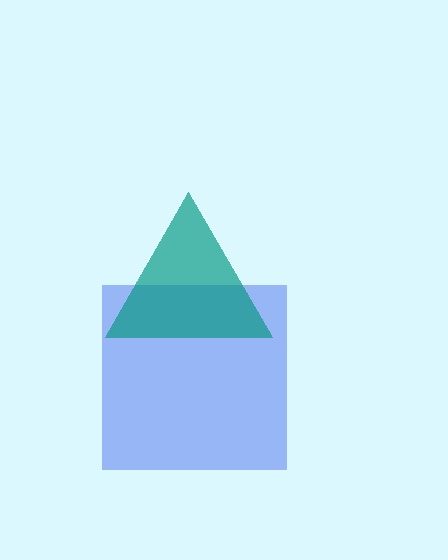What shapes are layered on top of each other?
The layered shapes are: a blue square, a teal triangle.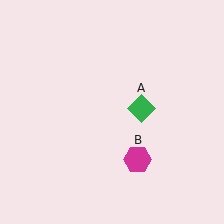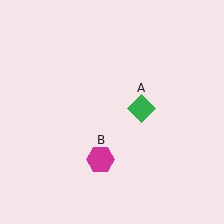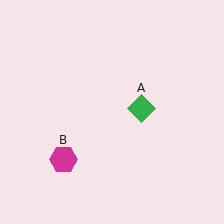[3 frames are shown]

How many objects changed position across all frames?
1 object changed position: magenta hexagon (object B).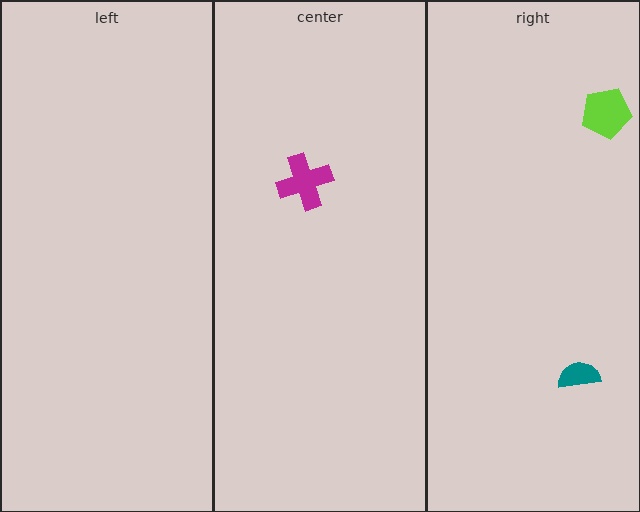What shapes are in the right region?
The lime pentagon, the teal semicircle.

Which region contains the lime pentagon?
The right region.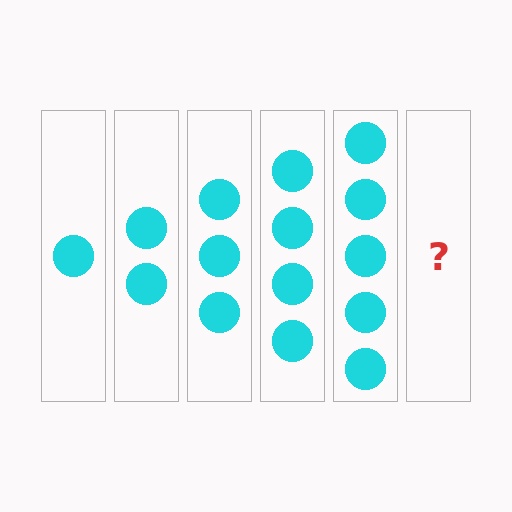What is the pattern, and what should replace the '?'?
The pattern is that each step adds one more circle. The '?' should be 6 circles.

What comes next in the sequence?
The next element should be 6 circles.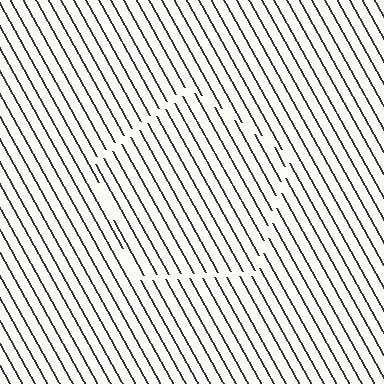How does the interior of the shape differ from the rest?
The interior of the shape contains the same grating, shifted by half a period — the contour is defined by the phase discontinuity where line-ends from the inner and outer gratings abut.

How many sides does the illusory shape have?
5 sides — the line-ends trace a pentagon.